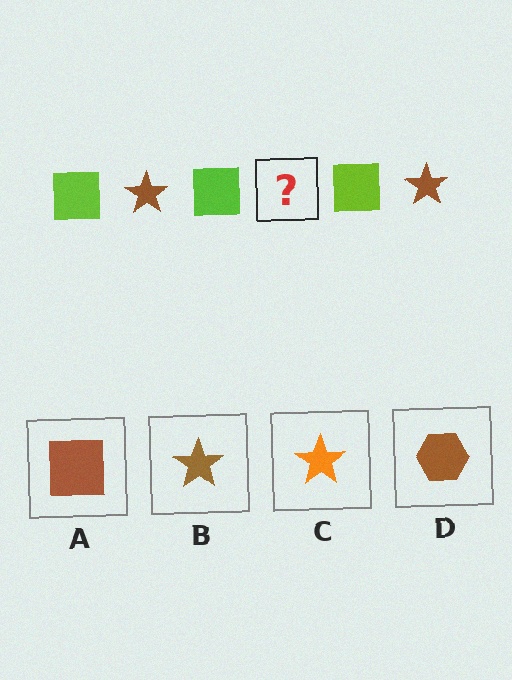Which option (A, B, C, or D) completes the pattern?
B.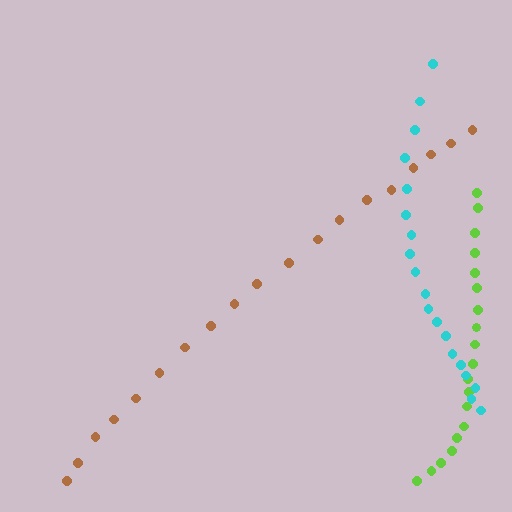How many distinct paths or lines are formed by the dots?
There are 3 distinct paths.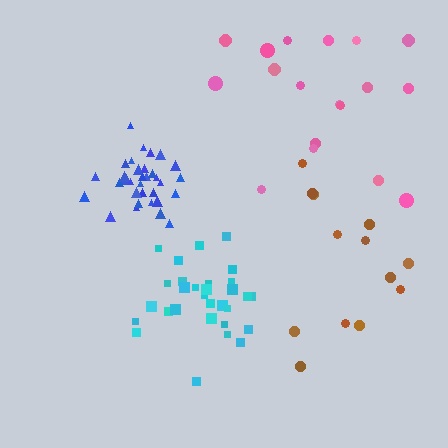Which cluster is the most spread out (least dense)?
Pink.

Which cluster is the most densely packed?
Blue.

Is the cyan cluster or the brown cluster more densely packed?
Cyan.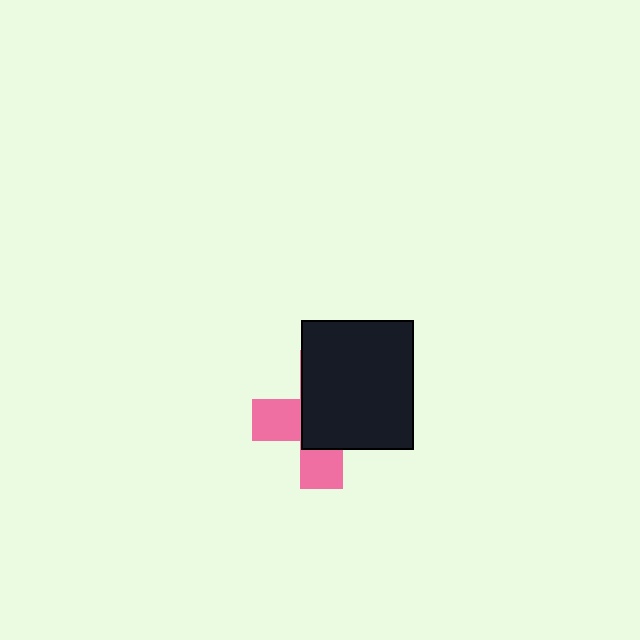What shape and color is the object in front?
The object in front is a black rectangle.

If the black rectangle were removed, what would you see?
You would see the complete pink cross.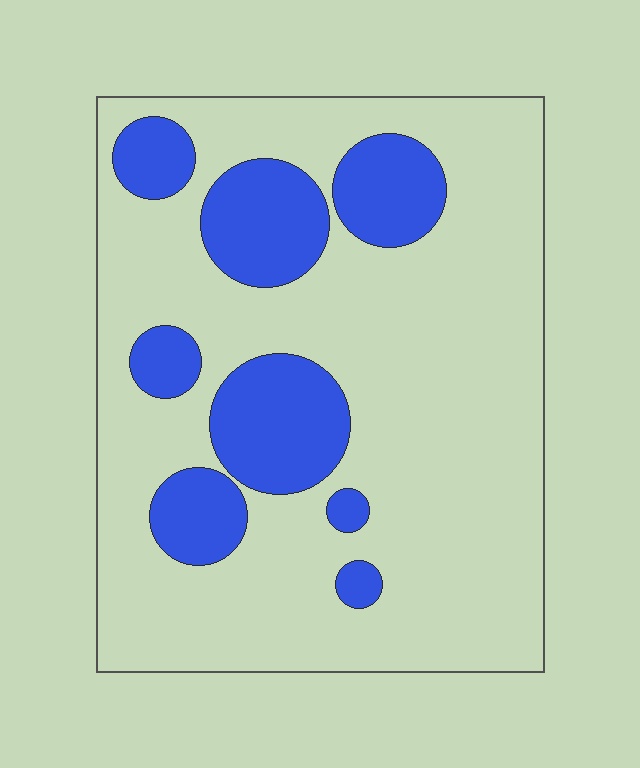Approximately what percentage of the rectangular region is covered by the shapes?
Approximately 25%.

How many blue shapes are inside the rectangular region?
8.